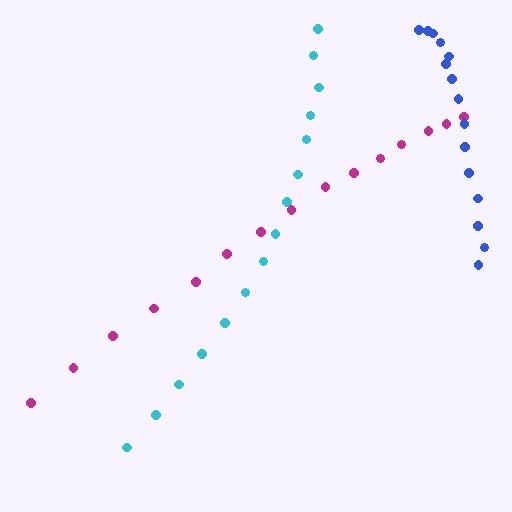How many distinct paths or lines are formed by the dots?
There are 3 distinct paths.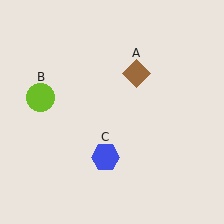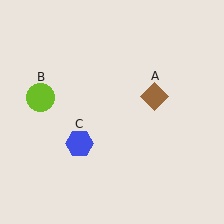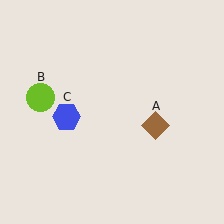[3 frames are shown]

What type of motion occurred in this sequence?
The brown diamond (object A), blue hexagon (object C) rotated clockwise around the center of the scene.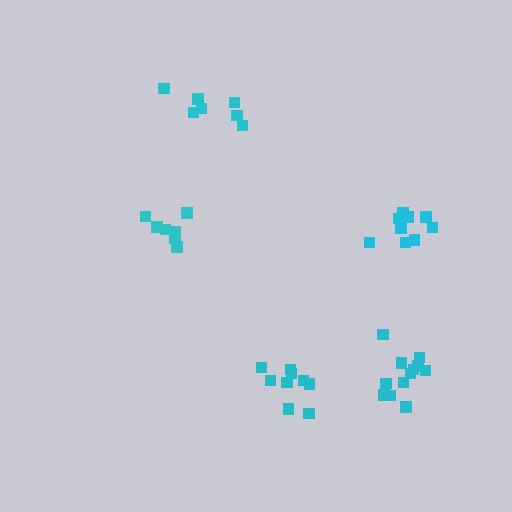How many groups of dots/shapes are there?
There are 5 groups.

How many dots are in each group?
Group 1: 7 dots, Group 2: 12 dots, Group 3: 9 dots, Group 4: 7 dots, Group 5: 9 dots (44 total).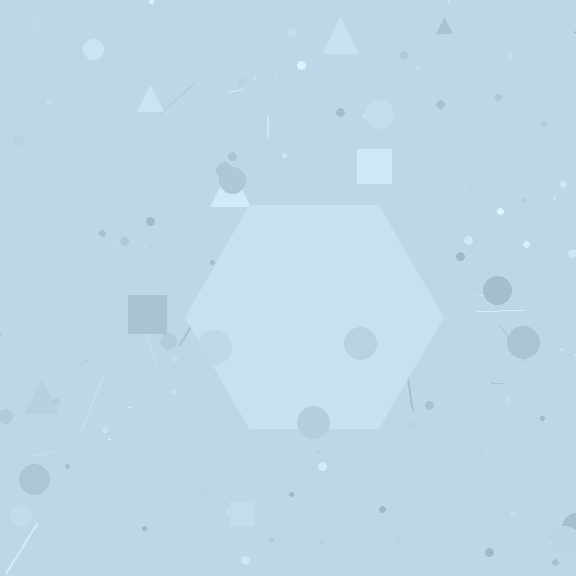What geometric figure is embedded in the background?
A hexagon is embedded in the background.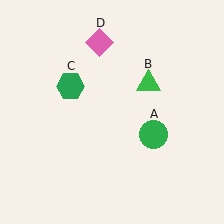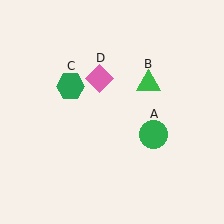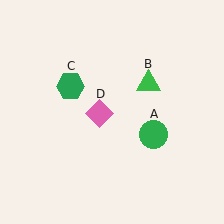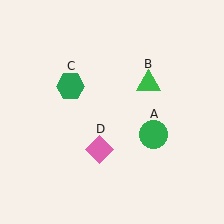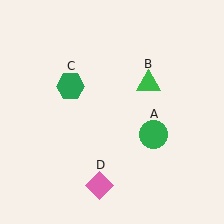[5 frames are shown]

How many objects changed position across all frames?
1 object changed position: pink diamond (object D).